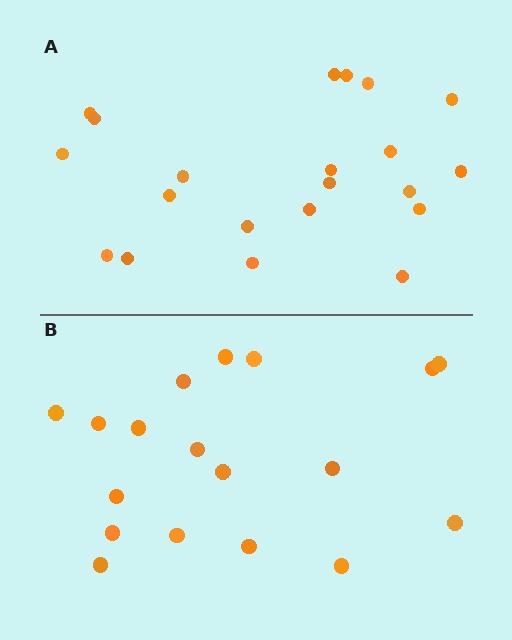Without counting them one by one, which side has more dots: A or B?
Region A (the top region) has more dots.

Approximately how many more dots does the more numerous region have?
Region A has just a few more — roughly 2 or 3 more dots than region B.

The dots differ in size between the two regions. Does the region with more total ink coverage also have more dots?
No. Region B has more total ink coverage because its dots are larger, but region A actually contains more individual dots. Total area can be misleading — the number of items is what matters here.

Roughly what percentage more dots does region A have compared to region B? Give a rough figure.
About 15% more.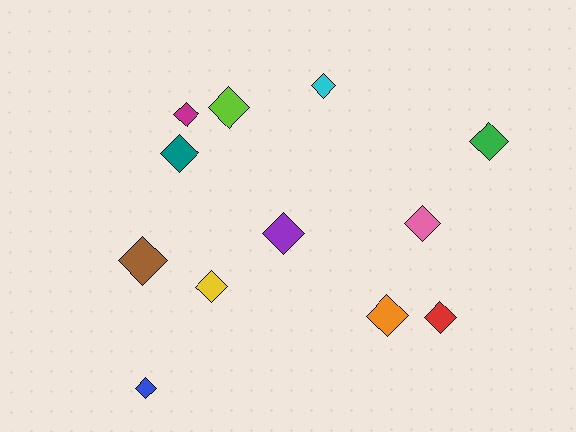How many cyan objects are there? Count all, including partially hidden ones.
There is 1 cyan object.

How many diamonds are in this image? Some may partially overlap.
There are 12 diamonds.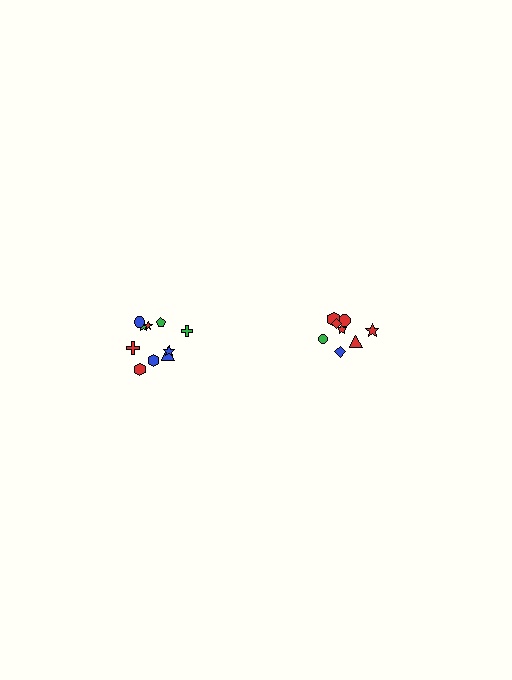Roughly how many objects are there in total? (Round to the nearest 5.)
Roughly 20 objects in total.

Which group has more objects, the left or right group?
The left group.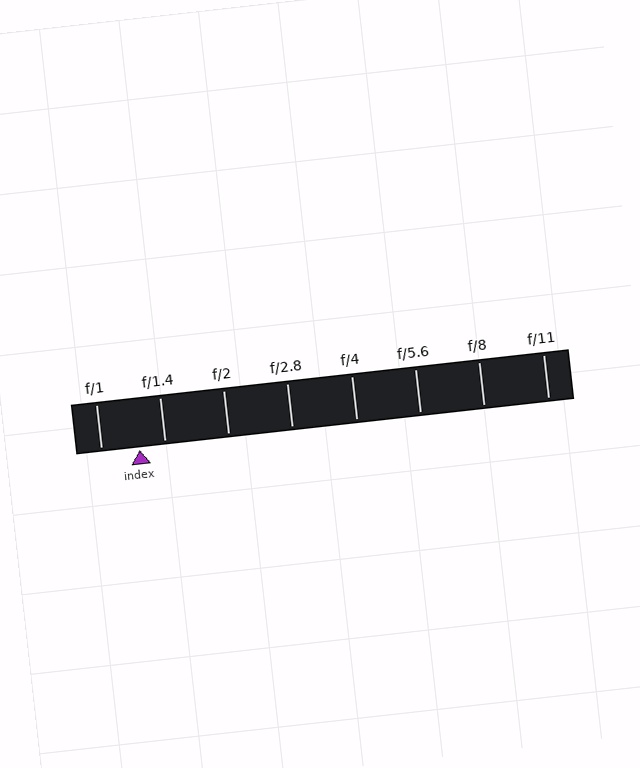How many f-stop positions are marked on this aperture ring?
There are 8 f-stop positions marked.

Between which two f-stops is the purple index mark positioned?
The index mark is between f/1 and f/1.4.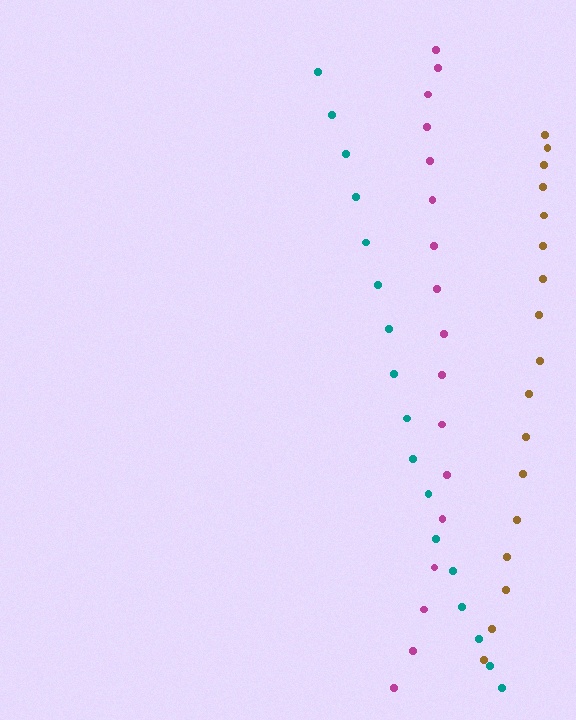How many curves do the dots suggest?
There are 3 distinct paths.